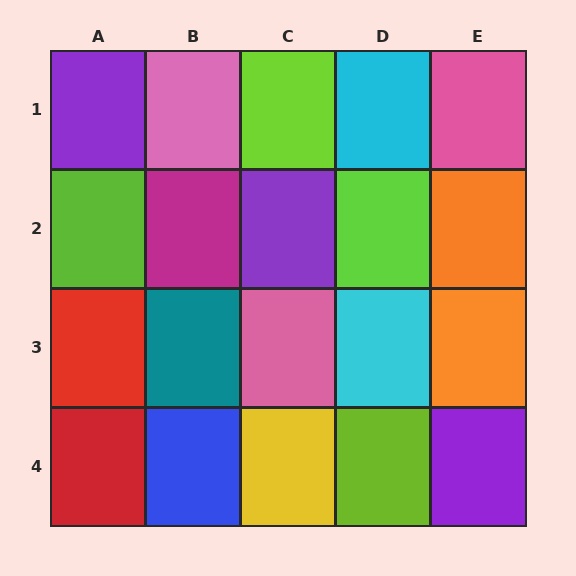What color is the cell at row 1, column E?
Pink.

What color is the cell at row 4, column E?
Purple.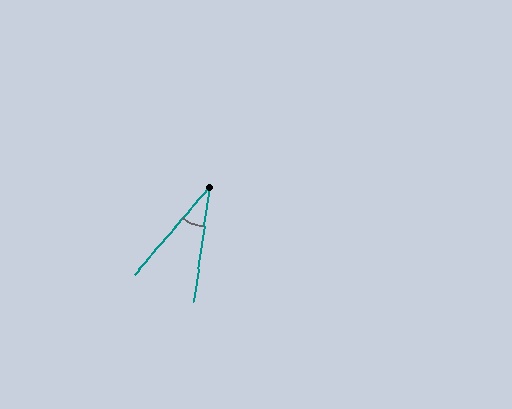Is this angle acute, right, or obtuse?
It is acute.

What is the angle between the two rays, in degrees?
Approximately 33 degrees.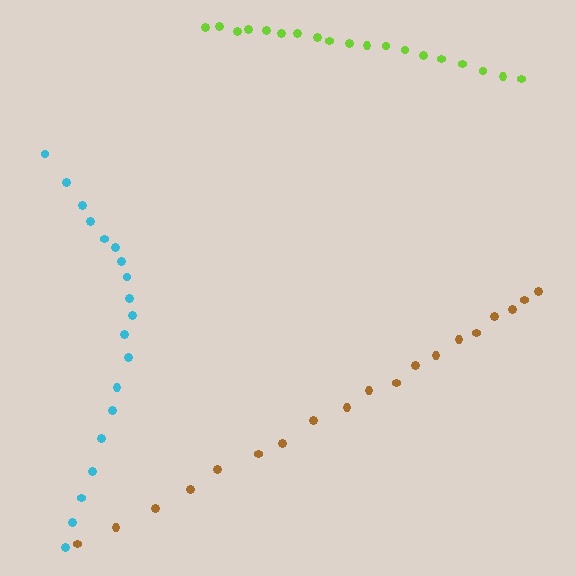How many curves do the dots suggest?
There are 3 distinct paths.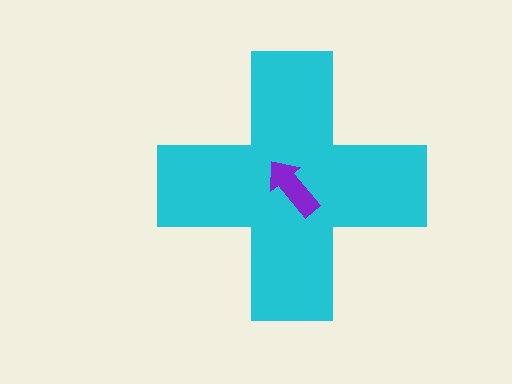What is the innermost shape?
The purple arrow.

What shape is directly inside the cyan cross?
The purple arrow.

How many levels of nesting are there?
2.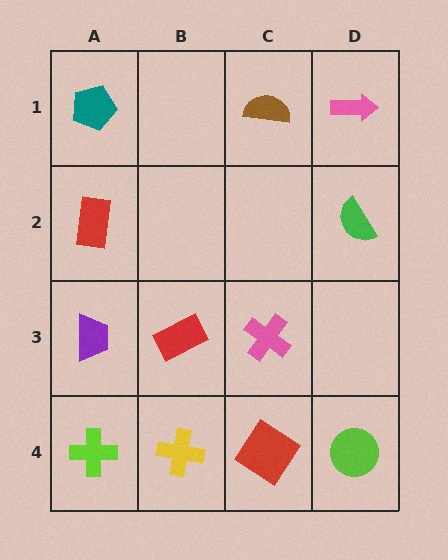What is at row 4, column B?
A yellow cross.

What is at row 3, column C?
A pink cross.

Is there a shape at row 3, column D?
No, that cell is empty.